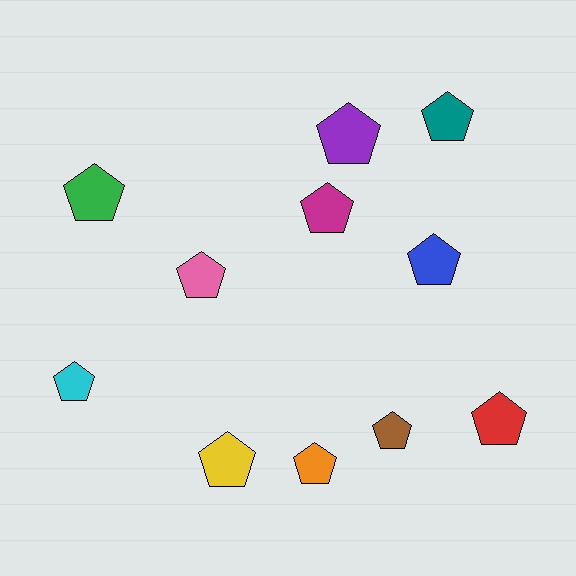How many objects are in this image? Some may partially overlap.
There are 11 objects.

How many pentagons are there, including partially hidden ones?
There are 11 pentagons.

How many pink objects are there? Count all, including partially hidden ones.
There is 1 pink object.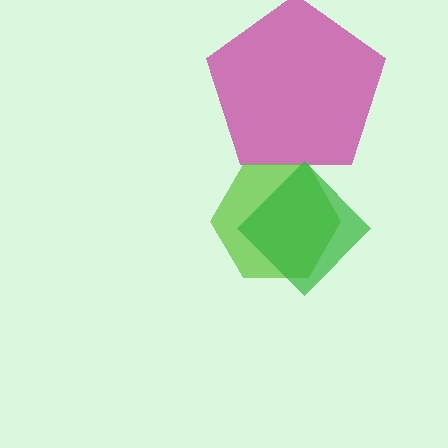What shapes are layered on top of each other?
The layered shapes are: a magenta pentagon, a lime hexagon, a green diamond.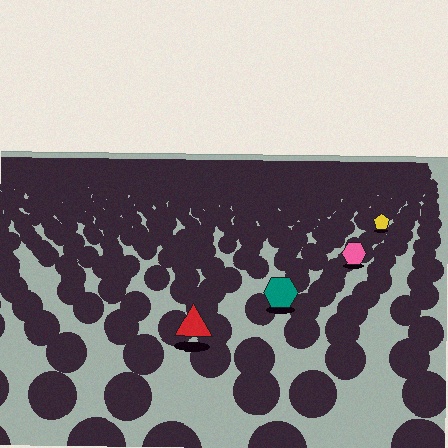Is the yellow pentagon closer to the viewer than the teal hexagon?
No. The teal hexagon is closer — you can tell from the texture gradient: the ground texture is coarser near it.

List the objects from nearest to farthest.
From nearest to farthest: the red triangle, the teal hexagon, the pink hexagon, the yellow pentagon.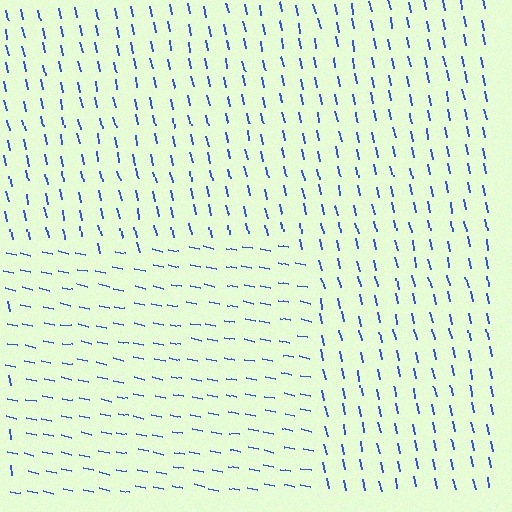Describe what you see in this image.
The image is filled with small blue line segments. A rectangle region in the image has lines oriented differently from the surrounding lines, creating a visible texture boundary.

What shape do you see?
I see a rectangle.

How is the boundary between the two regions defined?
The boundary is defined purely by a change in line orientation (approximately 66 degrees difference). All lines are the same color and thickness.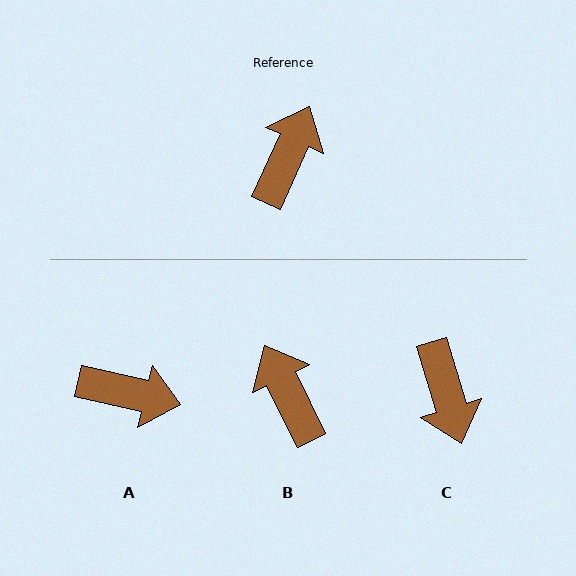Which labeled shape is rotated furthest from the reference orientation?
C, about 139 degrees away.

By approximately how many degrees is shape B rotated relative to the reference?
Approximately 50 degrees counter-clockwise.